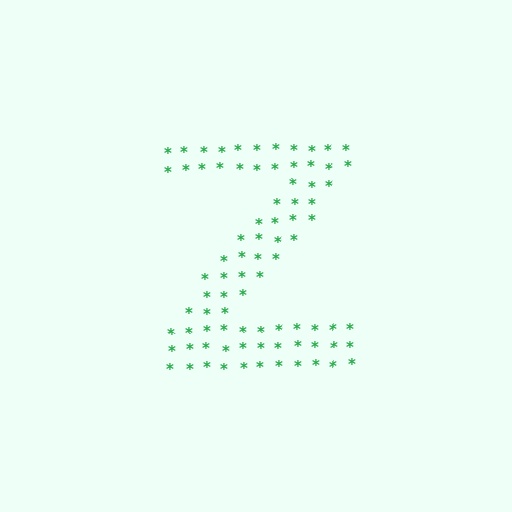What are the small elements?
The small elements are asterisks.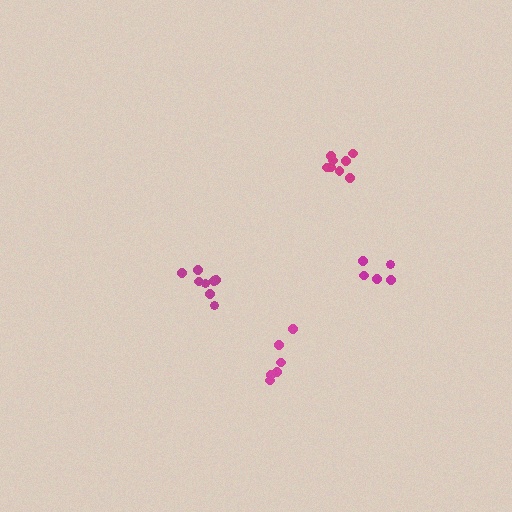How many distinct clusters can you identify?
There are 4 distinct clusters.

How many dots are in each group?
Group 1: 8 dots, Group 2: 8 dots, Group 3: 5 dots, Group 4: 6 dots (27 total).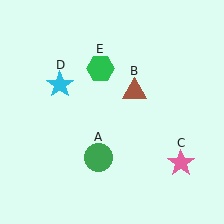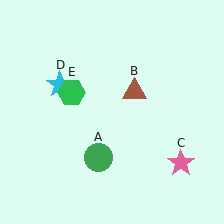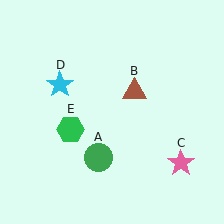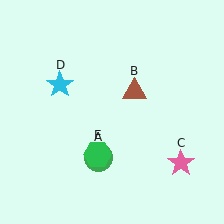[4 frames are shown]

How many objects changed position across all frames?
1 object changed position: green hexagon (object E).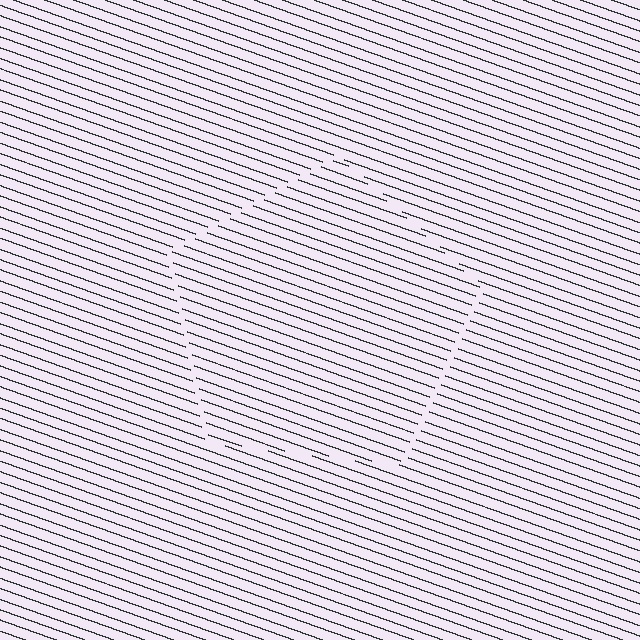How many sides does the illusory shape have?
5 sides — the line-ends trace a pentagon.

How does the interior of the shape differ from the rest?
The interior of the shape contains the same grating, shifted by half a period — the contour is defined by the phase discontinuity where line-ends from the inner and outer gratings abut.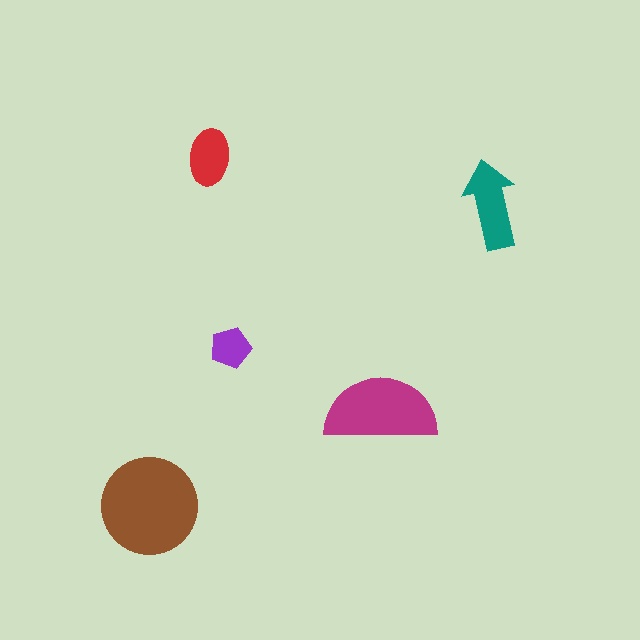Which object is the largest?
The brown circle.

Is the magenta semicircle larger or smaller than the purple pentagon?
Larger.